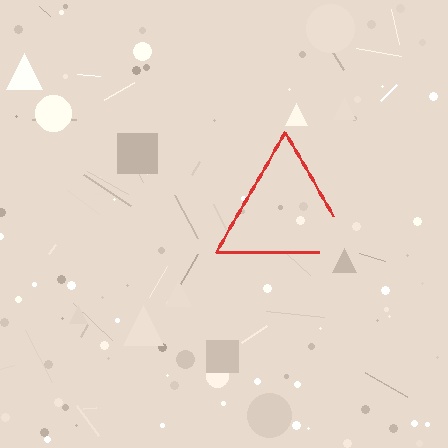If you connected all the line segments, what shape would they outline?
They would outline a triangle.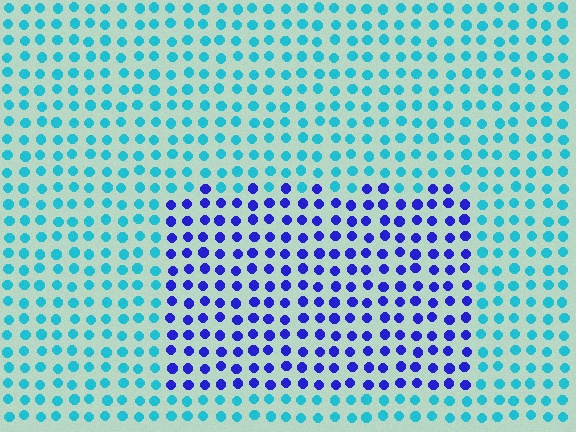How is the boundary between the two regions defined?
The boundary is defined purely by a slight shift in hue (about 56 degrees). Spacing, size, and orientation are identical on both sides.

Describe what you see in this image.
The image is filled with small cyan elements in a uniform arrangement. A rectangle-shaped region is visible where the elements are tinted to a slightly different hue, forming a subtle color boundary.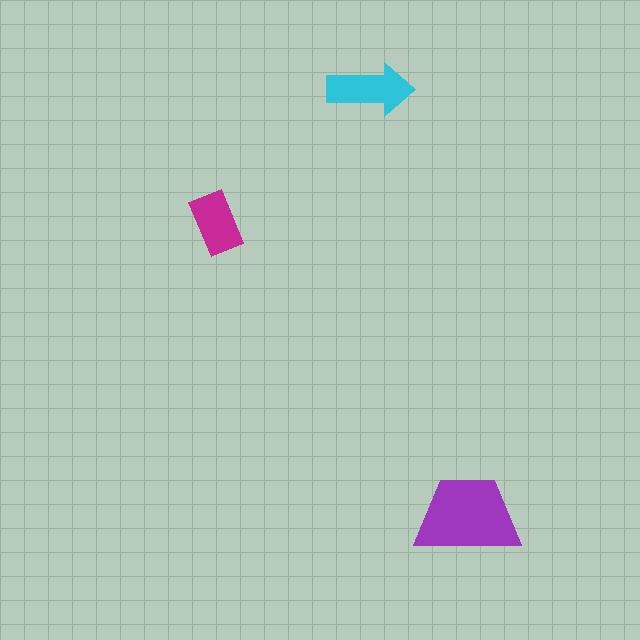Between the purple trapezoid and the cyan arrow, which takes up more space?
The purple trapezoid.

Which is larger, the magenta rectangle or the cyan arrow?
The cyan arrow.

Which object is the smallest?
The magenta rectangle.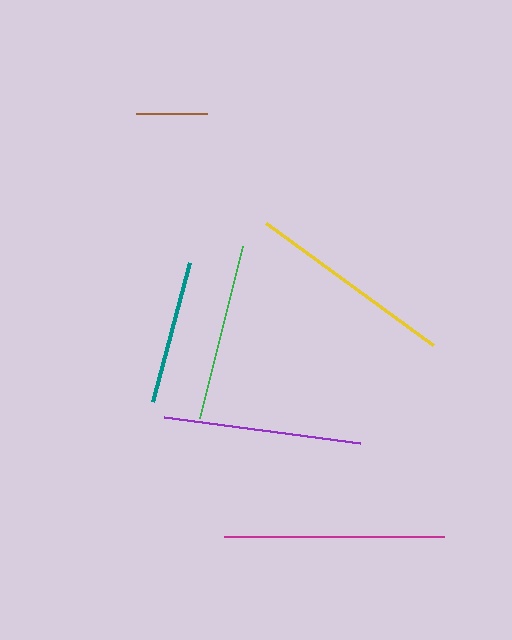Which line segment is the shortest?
The brown line is the shortest at approximately 71 pixels.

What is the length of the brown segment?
The brown segment is approximately 71 pixels long.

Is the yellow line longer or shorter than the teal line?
The yellow line is longer than the teal line.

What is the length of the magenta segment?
The magenta segment is approximately 220 pixels long.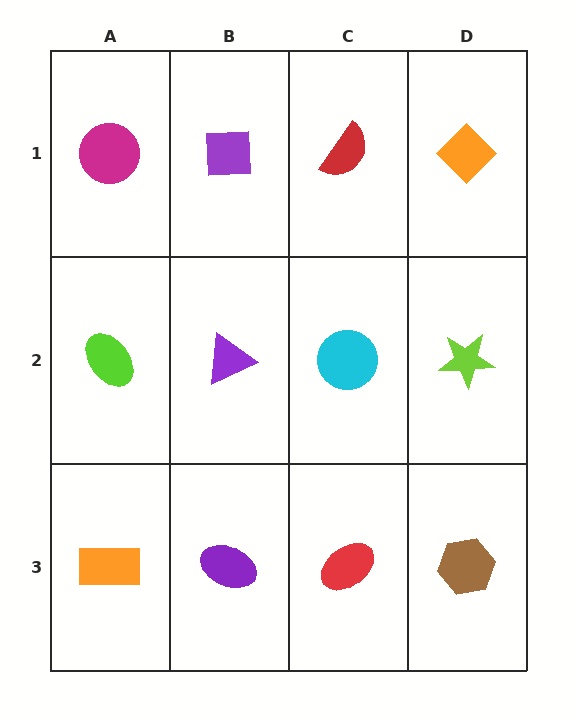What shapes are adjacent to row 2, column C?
A red semicircle (row 1, column C), a red ellipse (row 3, column C), a purple triangle (row 2, column B), a lime star (row 2, column D).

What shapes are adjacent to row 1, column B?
A purple triangle (row 2, column B), a magenta circle (row 1, column A), a red semicircle (row 1, column C).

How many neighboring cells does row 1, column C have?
3.